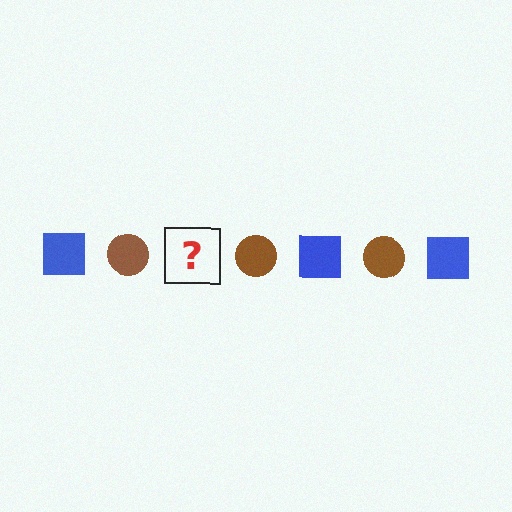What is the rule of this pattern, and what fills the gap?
The rule is that the pattern alternates between blue square and brown circle. The gap should be filled with a blue square.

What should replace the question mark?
The question mark should be replaced with a blue square.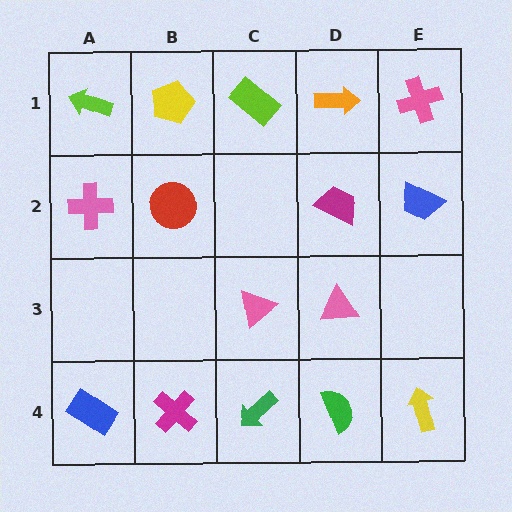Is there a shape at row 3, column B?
No, that cell is empty.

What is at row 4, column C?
A green arrow.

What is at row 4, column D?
A green semicircle.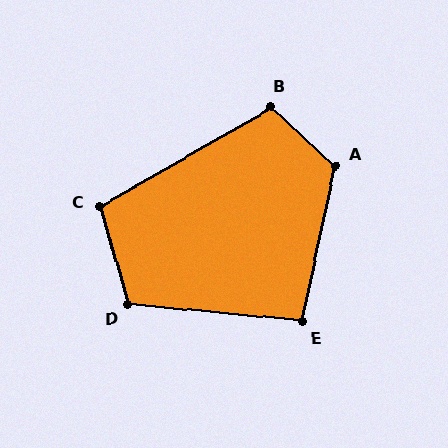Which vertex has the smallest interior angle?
E, at approximately 96 degrees.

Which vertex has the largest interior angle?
A, at approximately 120 degrees.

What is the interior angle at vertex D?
Approximately 111 degrees (obtuse).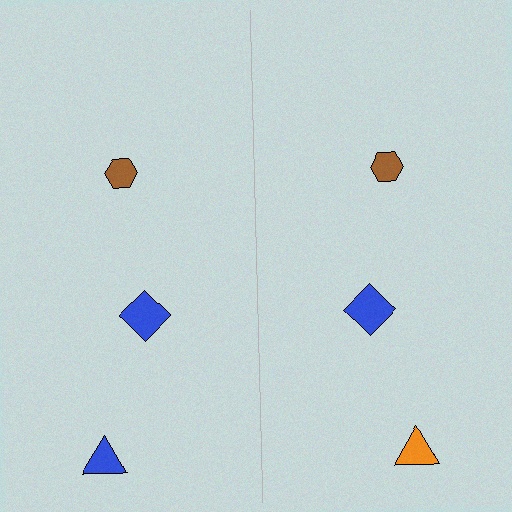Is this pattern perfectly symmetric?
No, the pattern is not perfectly symmetric. The orange triangle on the right side breaks the symmetry — its mirror counterpart is blue.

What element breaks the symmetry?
The orange triangle on the right side breaks the symmetry — its mirror counterpart is blue.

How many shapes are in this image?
There are 6 shapes in this image.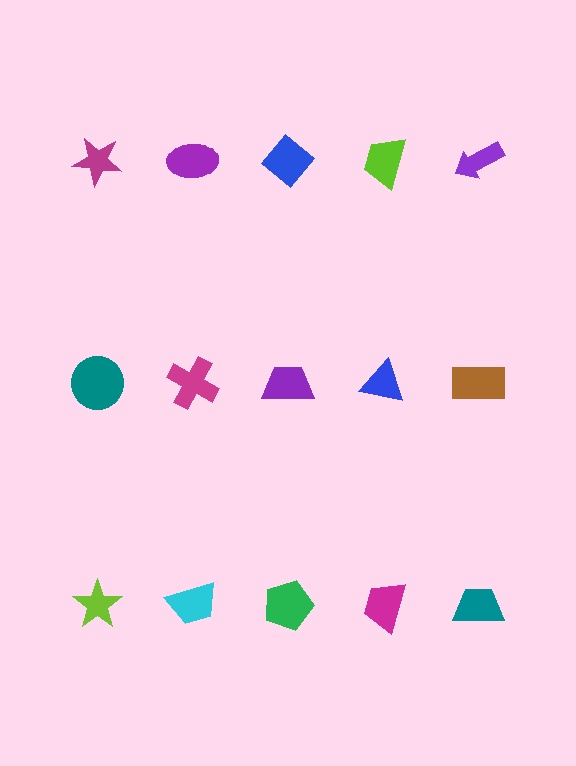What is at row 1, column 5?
A purple arrow.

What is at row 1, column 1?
A magenta star.